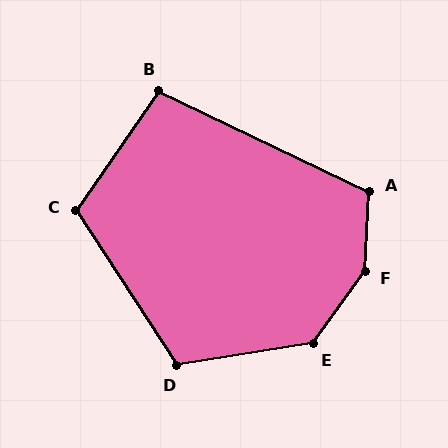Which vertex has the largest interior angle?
F, at approximately 147 degrees.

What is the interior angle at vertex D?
Approximately 114 degrees (obtuse).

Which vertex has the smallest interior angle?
B, at approximately 99 degrees.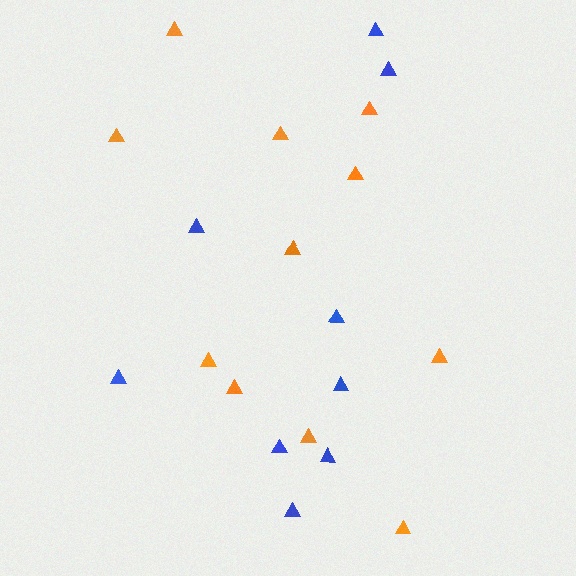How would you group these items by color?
There are 2 groups: one group of blue triangles (9) and one group of orange triangles (11).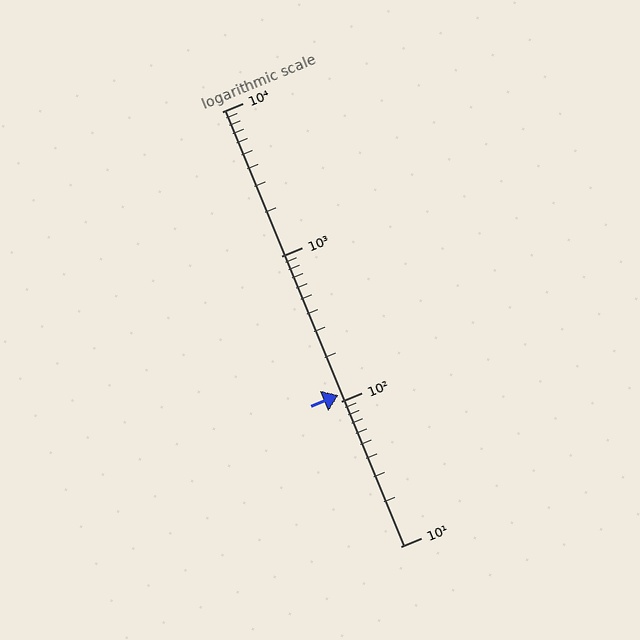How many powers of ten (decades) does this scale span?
The scale spans 3 decades, from 10 to 10000.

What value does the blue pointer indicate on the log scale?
The pointer indicates approximately 110.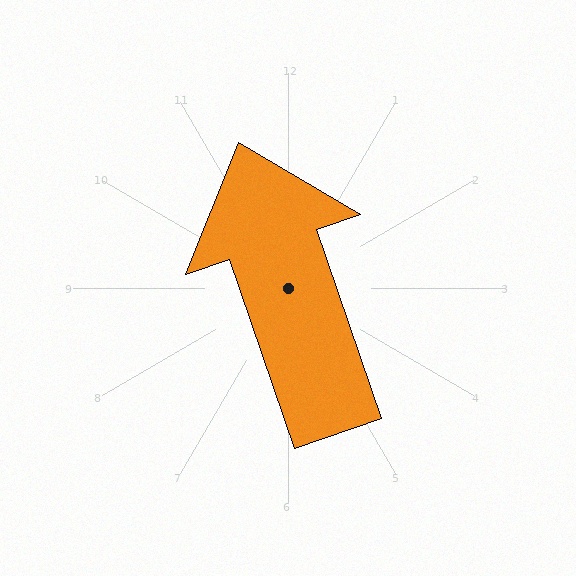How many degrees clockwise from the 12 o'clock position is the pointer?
Approximately 341 degrees.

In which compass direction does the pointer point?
North.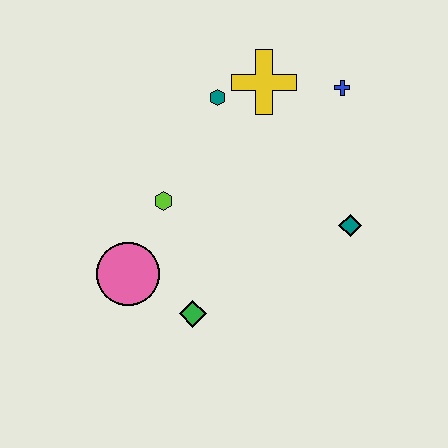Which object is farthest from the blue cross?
The pink circle is farthest from the blue cross.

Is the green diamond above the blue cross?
No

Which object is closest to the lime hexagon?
The pink circle is closest to the lime hexagon.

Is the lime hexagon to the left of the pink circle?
No